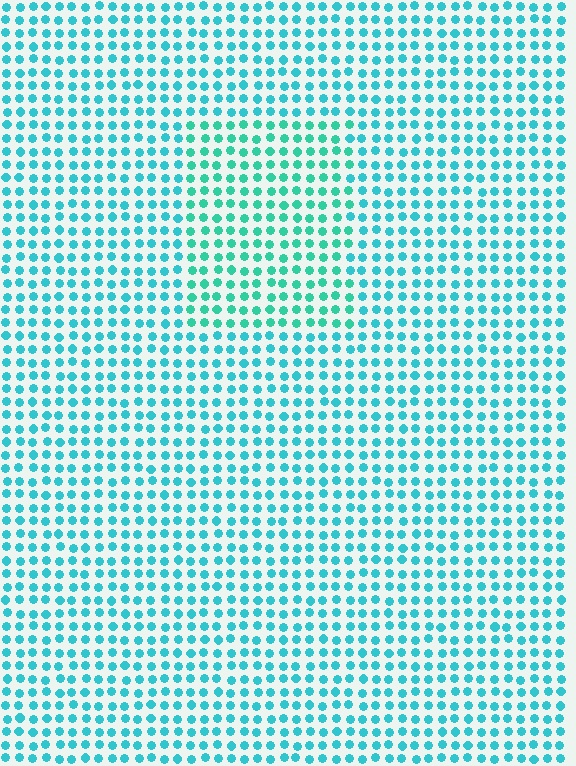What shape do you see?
I see a rectangle.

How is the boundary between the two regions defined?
The boundary is defined purely by a slight shift in hue (about 21 degrees). Spacing, size, and orientation are identical on both sides.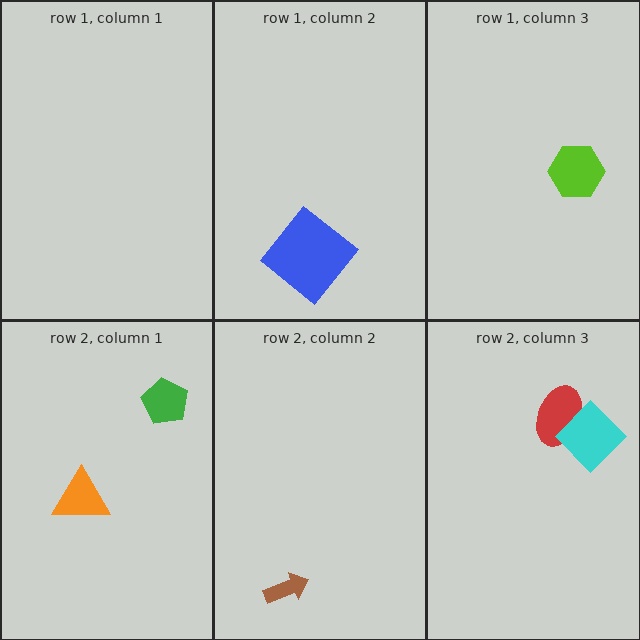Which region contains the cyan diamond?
The row 2, column 3 region.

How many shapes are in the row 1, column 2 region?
1.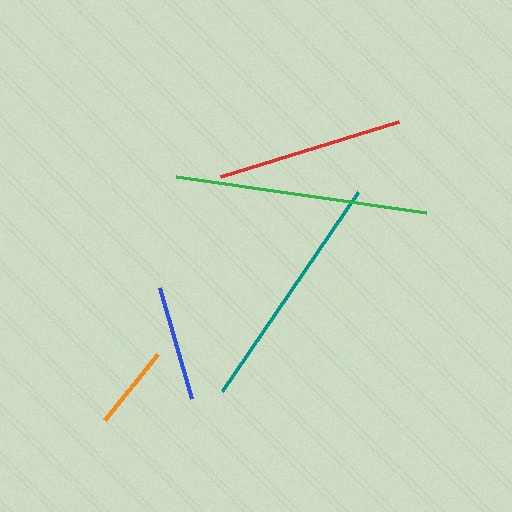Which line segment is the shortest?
The orange line is the shortest at approximately 85 pixels.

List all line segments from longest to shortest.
From longest to shortest: green, teal, red, blue, orange.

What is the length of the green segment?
The green segment is approximately 253 pixels long.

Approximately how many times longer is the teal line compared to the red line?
The teal line is approximately 1.3 times the length of the red line.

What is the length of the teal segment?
The teal segment is approximately 241 pixels long.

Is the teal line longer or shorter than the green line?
The green line is longer than the teal line.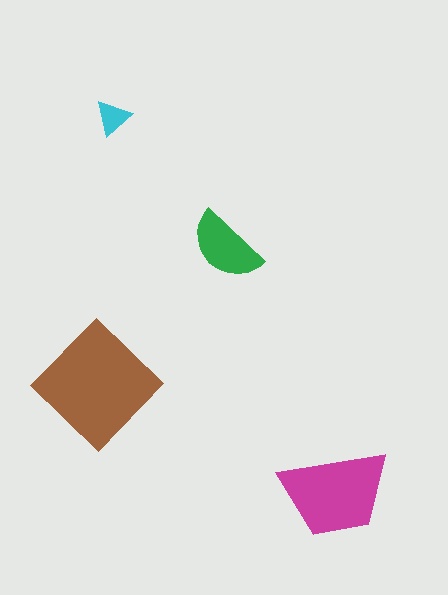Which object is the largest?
The brown diamond.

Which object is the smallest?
The cyan triangle.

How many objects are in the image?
There are 4 objects in the image.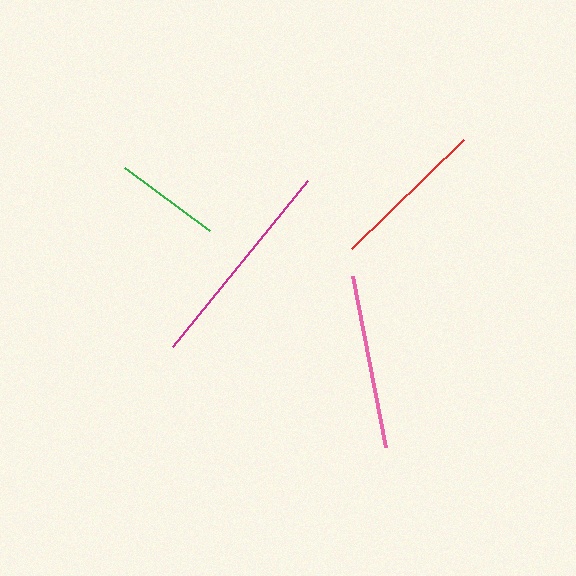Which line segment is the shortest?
The green line is the shortest at approximately 106 pixels.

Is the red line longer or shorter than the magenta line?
The magenta line is longer than the red line.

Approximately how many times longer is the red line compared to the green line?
The red line is approximately 1.5 times the length of the green line.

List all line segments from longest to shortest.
From longest to shortest: magenta, pink, red, green.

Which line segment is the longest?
The magenta line is the longest at approximately 214 pixels.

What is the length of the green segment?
The green segment is approximately 106 pixels long.